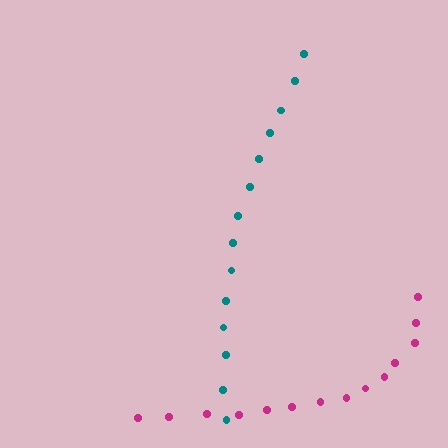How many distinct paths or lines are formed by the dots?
There are 2 distinct paths.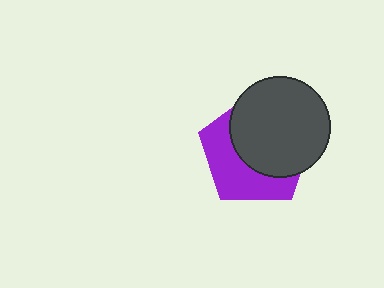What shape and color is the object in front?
The object in front is a dark gray circle.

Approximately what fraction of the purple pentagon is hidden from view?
Roughly 57% of the purple pentagon is hidden behind the dark gray circle.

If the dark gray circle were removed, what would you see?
You would see the complete purple pentagon.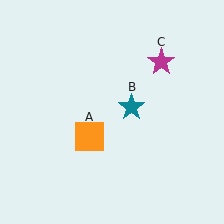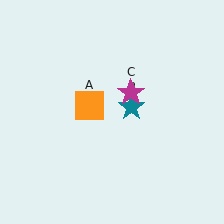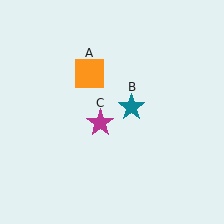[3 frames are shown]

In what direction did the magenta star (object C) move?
The magenta star (object C) moved down and to the left.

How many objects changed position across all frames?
2 objects changed position: orange square (object A), magenta star (object C).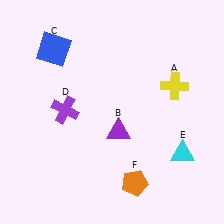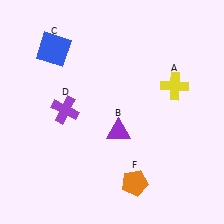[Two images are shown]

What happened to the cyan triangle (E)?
The cyan triangle (E) was removed in Image 2. It was in the bottom-right area of Image 1.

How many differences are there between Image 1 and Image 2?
There is 1 difference between the two images.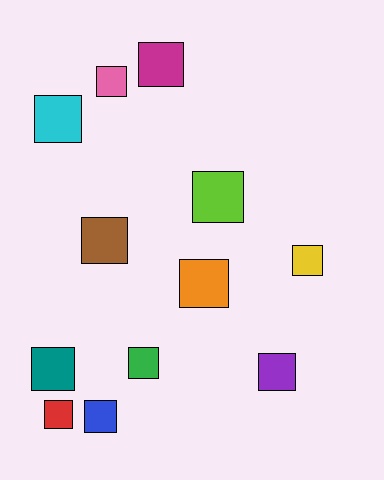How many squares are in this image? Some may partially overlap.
There are 12 squares.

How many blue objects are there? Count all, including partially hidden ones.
There is 1 blue object.